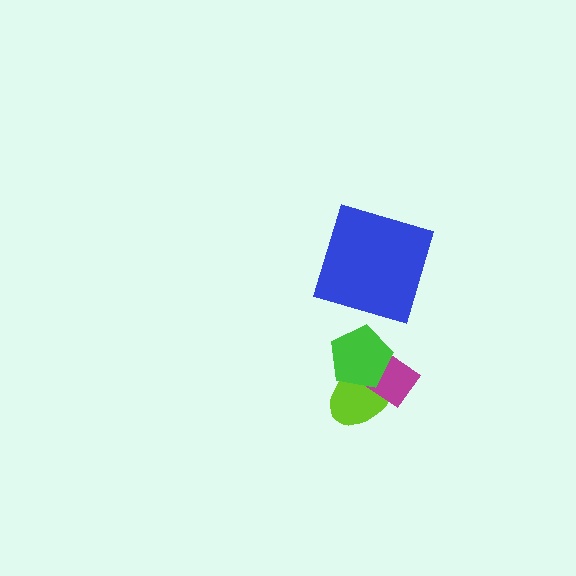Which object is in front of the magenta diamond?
The green pentagon is in front of the magenta diamond.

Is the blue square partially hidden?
No, no other shape covers it.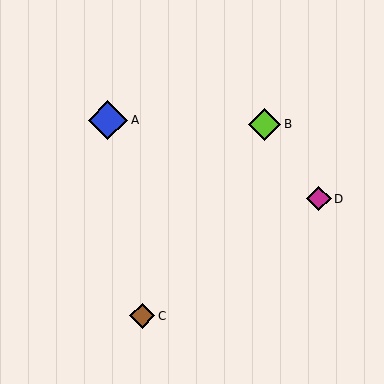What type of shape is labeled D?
Shape D is a magenta diamond.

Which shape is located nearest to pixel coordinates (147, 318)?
The brown diamond (labeled C) at (142, 316) is nearest to that location.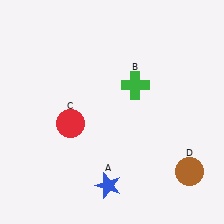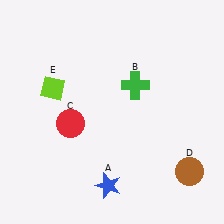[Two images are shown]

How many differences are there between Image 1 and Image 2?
There is 1 difference between the two images.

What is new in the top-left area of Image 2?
A lime diamond (E) was added in the top-left area of Image 2.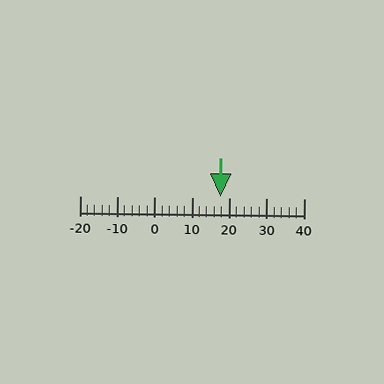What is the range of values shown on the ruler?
The ruler shows values from -20 to 40.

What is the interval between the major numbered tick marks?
The major tick marks are spaced 10 units apart.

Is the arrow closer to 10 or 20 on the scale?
The arrow is closer to 20.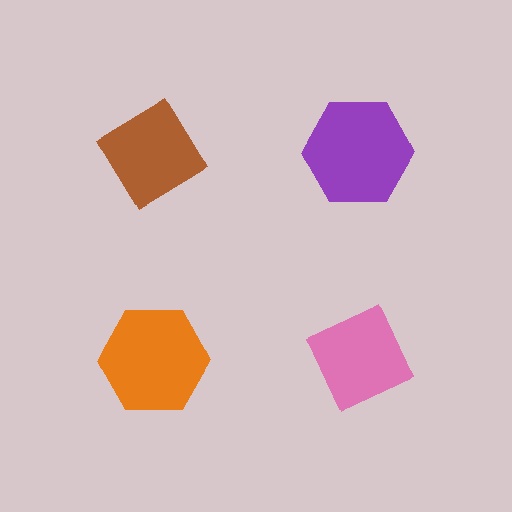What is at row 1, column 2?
A purple hexagon.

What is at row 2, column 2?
A pink diamond.